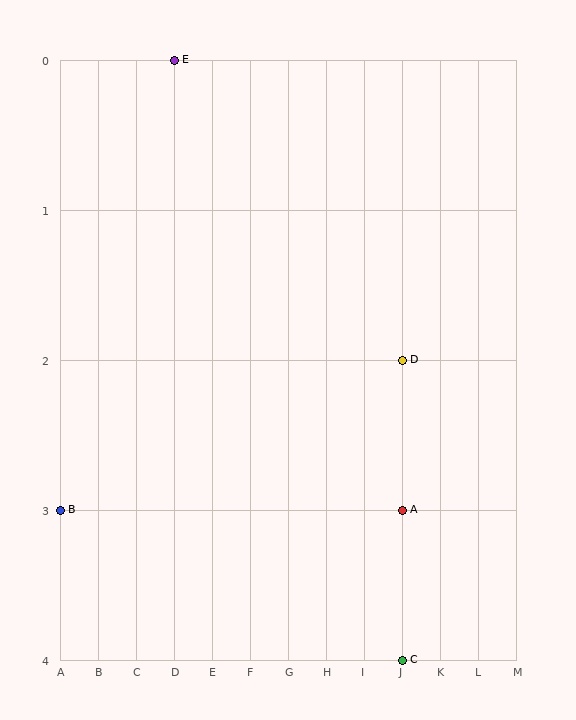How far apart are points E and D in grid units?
Points E and D are 6 columns and 2 rows apart (about 6.3 grid units diagonally).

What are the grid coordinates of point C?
Point C is at grid coordinates (J, 4).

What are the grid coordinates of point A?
Point A is at grid coordinates (J, 3).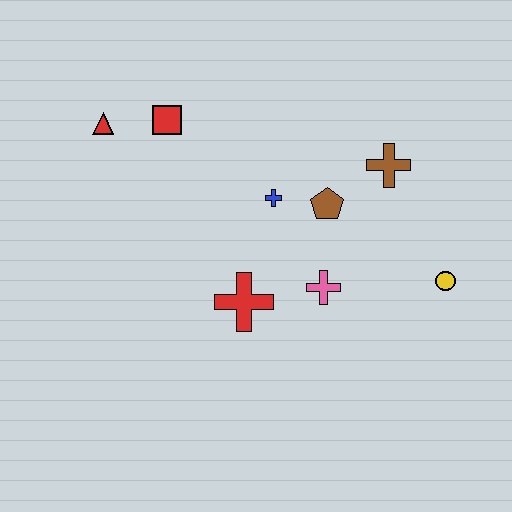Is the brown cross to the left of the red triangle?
No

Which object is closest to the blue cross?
The brown pentagon is closest to the blue cross.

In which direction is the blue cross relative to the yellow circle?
The blue cross is to the left of the yellow circle.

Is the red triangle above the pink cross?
Yes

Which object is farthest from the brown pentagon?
The red triangle is farthest from the brown pentagon.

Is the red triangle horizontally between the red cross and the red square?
No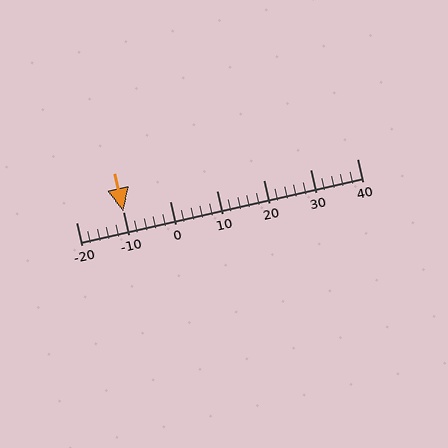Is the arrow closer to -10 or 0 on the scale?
The arrow is closer to -10.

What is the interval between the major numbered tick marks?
The major tick marks are spaced 10 units apart.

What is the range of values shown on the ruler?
The ruler shows values from -20 to 40.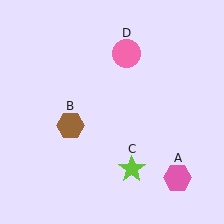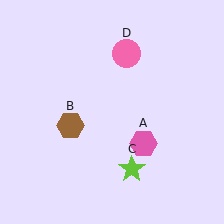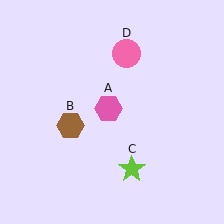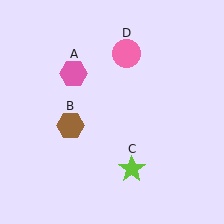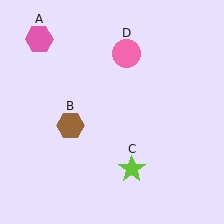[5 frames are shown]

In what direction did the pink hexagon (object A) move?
The pink hexagon (object A) moved up and to the left.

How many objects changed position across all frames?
1 object changed position: pink hexagon (object A).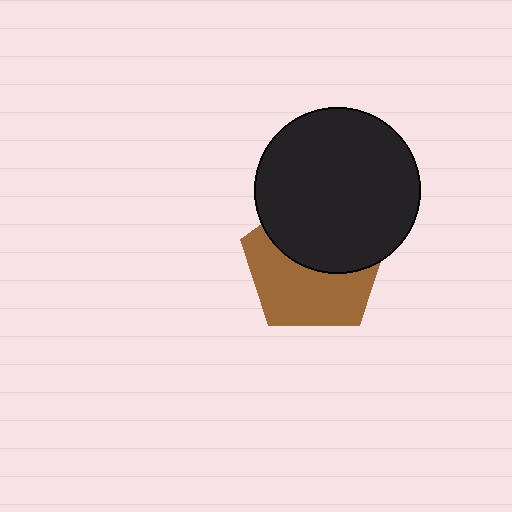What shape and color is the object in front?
The object in front is a black circle.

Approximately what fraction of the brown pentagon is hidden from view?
Roughly 47% of the brown pentagon is hidden behind the black circle.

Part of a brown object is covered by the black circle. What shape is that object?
It is a pentagon.